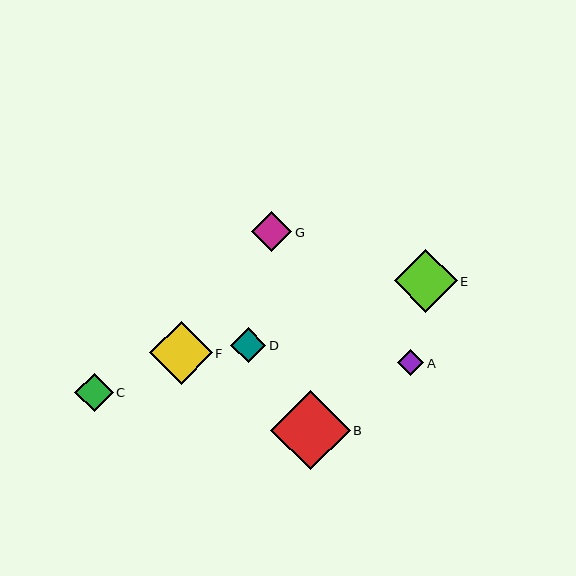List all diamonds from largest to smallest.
From largest to smallest: B, E, F, G, C, D, A.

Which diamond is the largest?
Diamond B is the largest with a size of approximately 80 pixels.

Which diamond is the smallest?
Diamond A is the smallest with a size of approximately 27 pixels.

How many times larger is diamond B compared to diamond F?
Diamond B is approximately 1.3 times the size of diamond F.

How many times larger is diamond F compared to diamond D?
Diamond F is approximately 1.8 times the size of diamond D.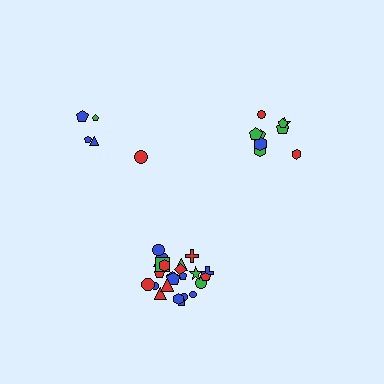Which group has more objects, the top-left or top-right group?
The top-right group.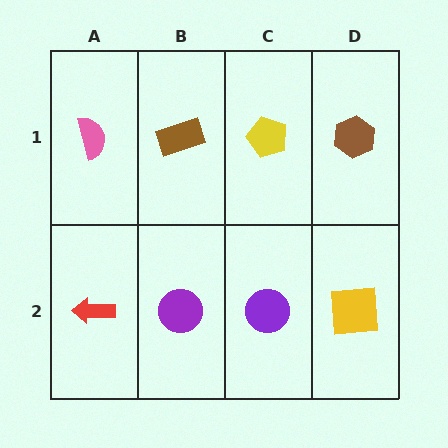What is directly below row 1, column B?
A purple circle.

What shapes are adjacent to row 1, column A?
A red arrow (row 2, column A), a brown rectangle (row 1, column B).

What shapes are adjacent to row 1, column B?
A purple circle (row 2, column B), a pink semicircle (row 1, column A), a yellow pentagon (row 1, column C).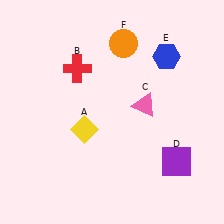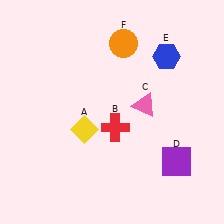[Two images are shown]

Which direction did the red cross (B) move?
The red cross (B) moved down.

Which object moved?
The red cross (B) moved down.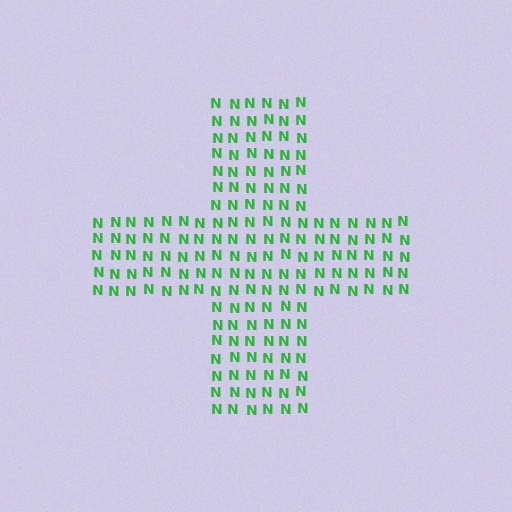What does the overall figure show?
The overall figure shows a cross.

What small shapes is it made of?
It is made of small letter N's.